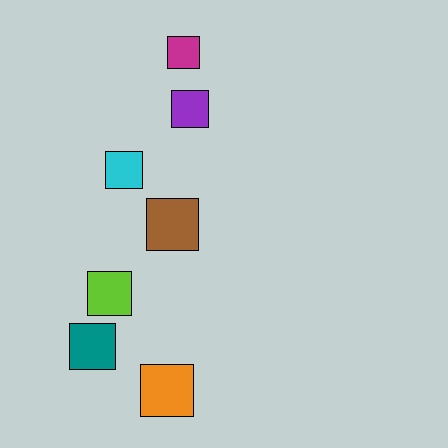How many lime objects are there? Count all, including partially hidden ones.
There is 1 lime object.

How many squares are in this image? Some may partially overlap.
There are 7 squares.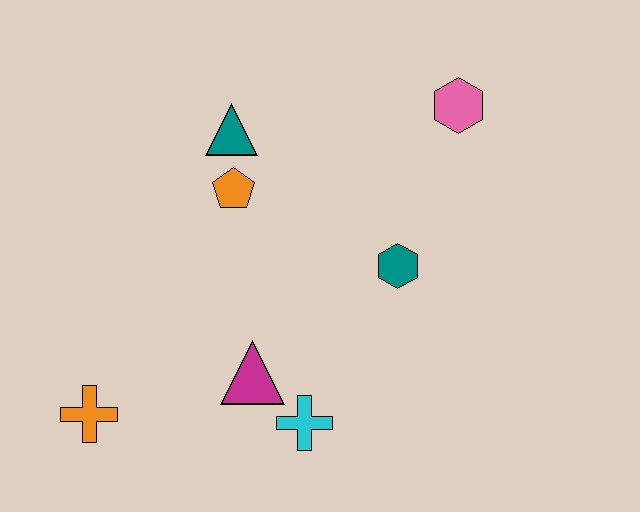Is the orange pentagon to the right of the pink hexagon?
No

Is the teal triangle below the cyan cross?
No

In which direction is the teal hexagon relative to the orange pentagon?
The teal hexagon is to the right of the orange pentagon.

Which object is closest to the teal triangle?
The orange pentagon is closest to the teal triangle.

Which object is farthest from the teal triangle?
The orange cross is farthest from the teal triangle.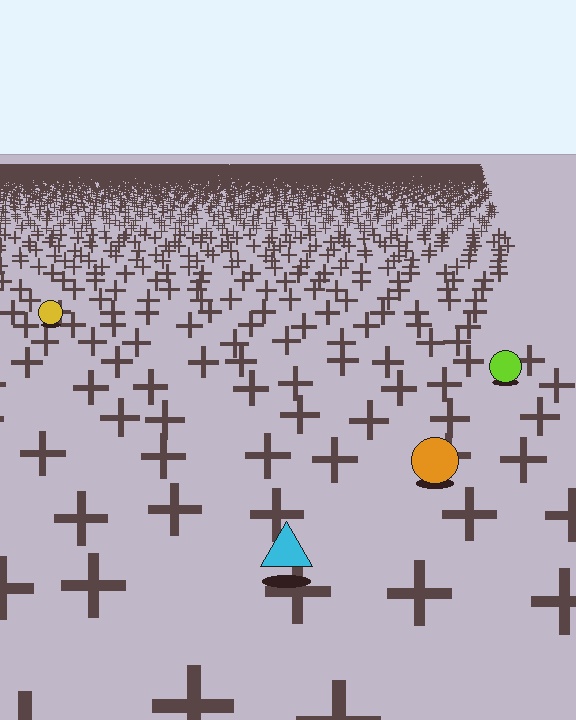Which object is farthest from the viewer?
The yellow circle is farthest from the viewer. It appears smaller and the ground texture around it is denser.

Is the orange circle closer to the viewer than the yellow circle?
Yes. The orange circle is closer — you can tell from the texture gradient: the ground texture is coarser near it.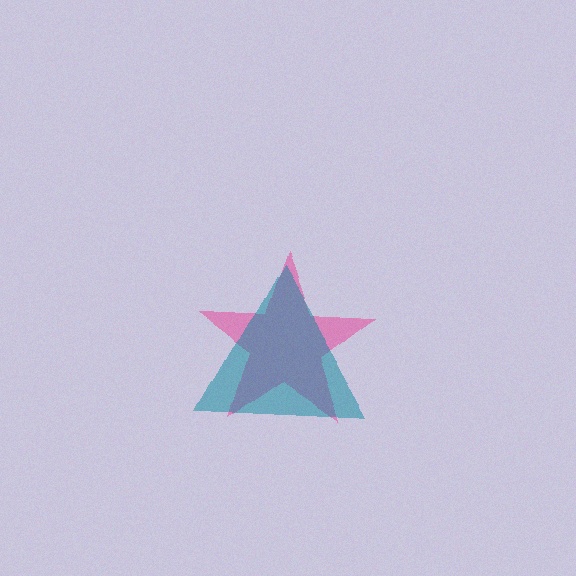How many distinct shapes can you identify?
There are 2 distinct shapes: a pink star, a teal triangle.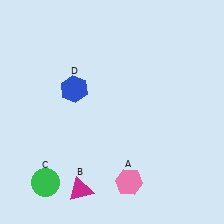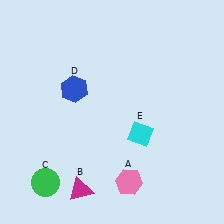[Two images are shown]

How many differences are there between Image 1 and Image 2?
There is 1 difference between the two images.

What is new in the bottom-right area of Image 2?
A cyan diamond (E) was added in the bottom-right area of Image 2.